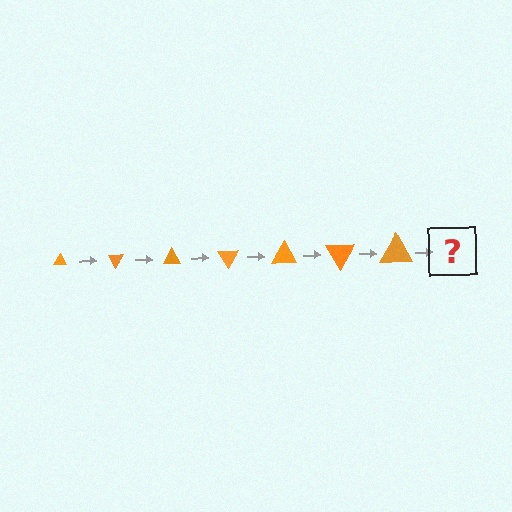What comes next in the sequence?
The next element should be a triangle, larger than the previous one and rotated 420 degrees from the start.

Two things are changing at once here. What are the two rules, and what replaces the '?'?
The two rules are that the triangle grows larger each step and it rotates 60 degrees each step. The '?' should be a triangle, larger than the previous one and rotated 420 degrees from the start.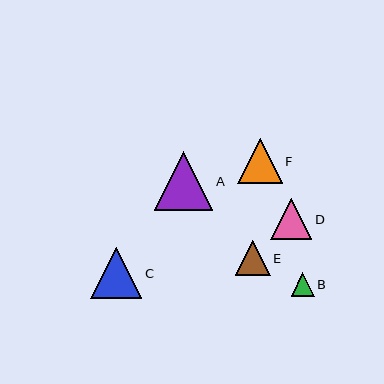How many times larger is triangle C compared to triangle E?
Triangle C is approximately 1.5 times the size of triangle E.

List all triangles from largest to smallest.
From largest to smallest: A, C, F, D, E, B.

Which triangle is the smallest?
Triangle B is the smallest with a size of approximately 23 pixels.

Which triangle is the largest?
Triangle A is the largest with a size of approximately 58 pixels.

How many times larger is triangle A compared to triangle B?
Triangle A is approximately 2.5 times the size of triangle B.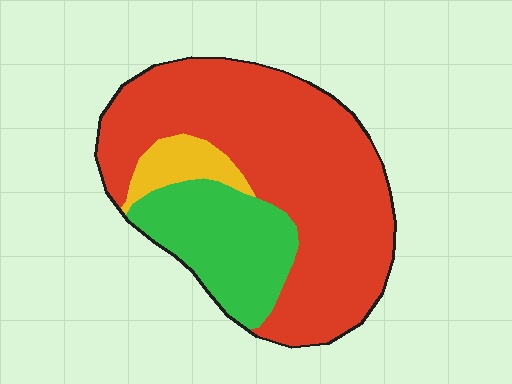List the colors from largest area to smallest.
From largest to smallest: red, green, yellow.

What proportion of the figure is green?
Green covers 24% of the figure.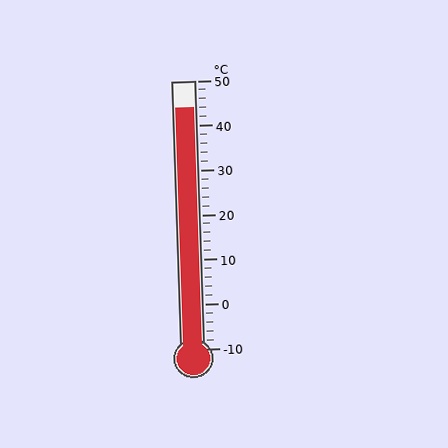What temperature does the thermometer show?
The thermometer shows approximately 44°C.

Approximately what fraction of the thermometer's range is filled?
The thermometer is filled to approximately 90% of its range.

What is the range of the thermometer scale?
The thermometer scale ranges from -10°C to 50°C.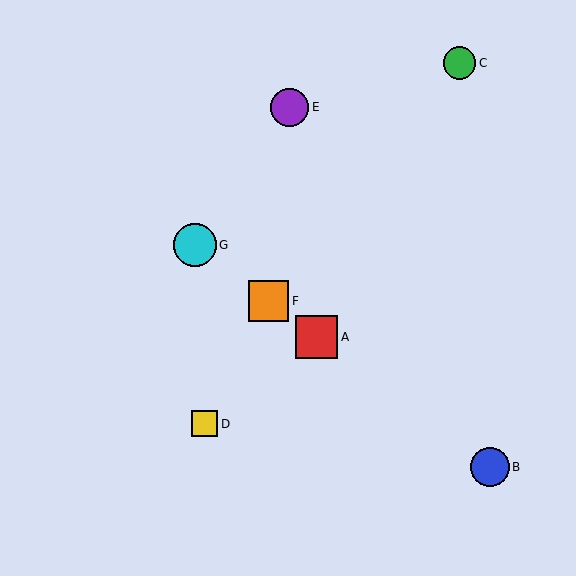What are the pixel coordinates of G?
Object G is at (195, 245).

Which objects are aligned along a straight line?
Objects A, B, F, G are aligned along a straight line.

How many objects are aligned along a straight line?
4 objects (A, B, F, G) are aligned along a straight line.